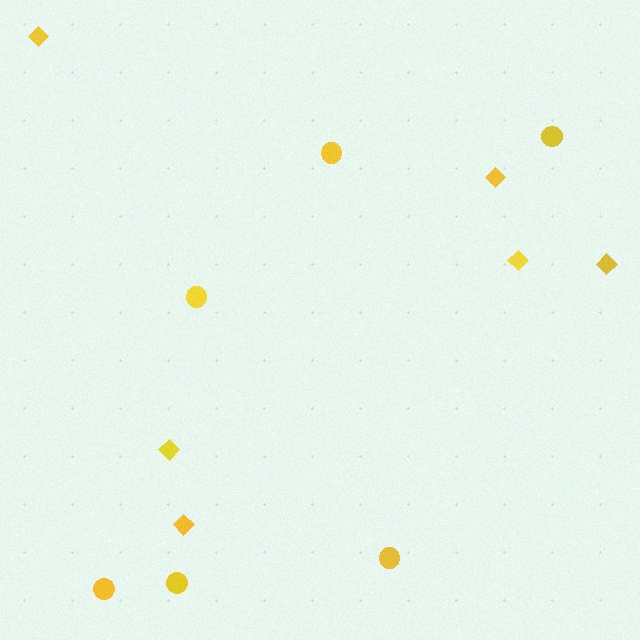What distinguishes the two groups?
There are 2 groups: one group of diamonds (6) and one group of circles (6).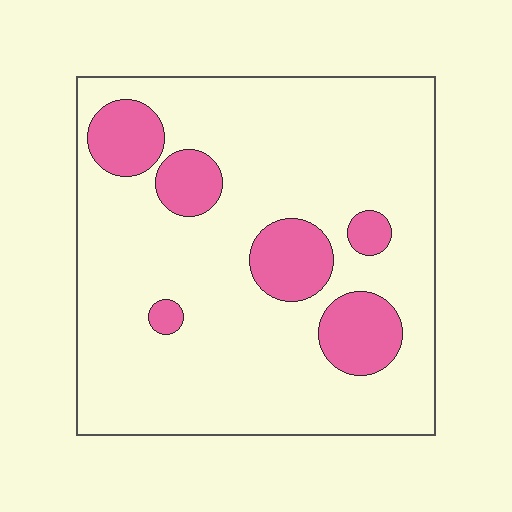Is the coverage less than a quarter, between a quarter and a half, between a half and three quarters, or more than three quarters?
Less than a quarter.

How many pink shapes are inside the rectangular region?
6.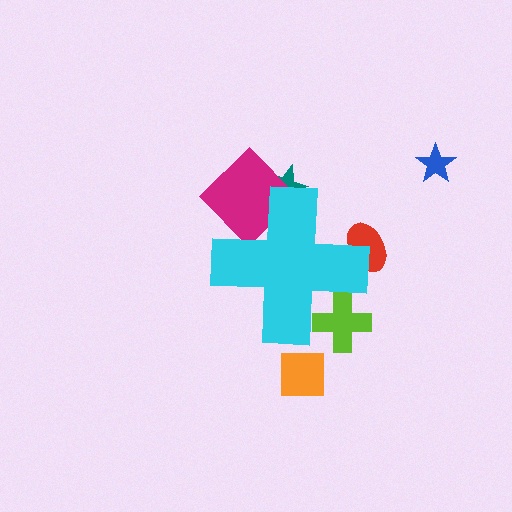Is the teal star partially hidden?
Yes, the teal star is partially hidden behind the cyan cross.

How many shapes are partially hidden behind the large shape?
4 shapes are partially hidden.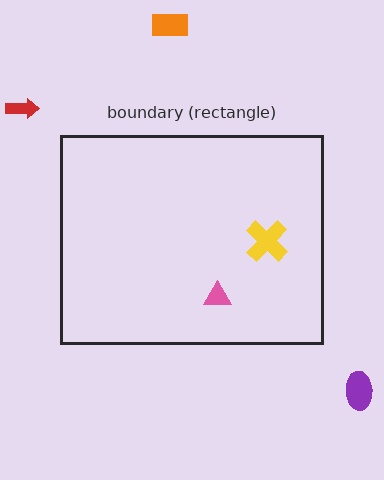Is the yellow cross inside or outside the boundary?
Inside.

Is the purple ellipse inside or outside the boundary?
Outside.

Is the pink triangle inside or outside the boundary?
Inside.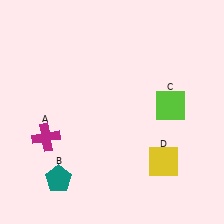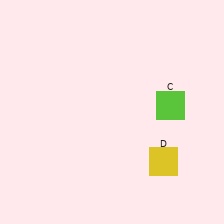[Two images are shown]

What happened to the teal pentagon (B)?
The teal pentagon (B) was removed in Image 2. It was in the bottom-left area of Image 1.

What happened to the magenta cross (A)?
The magenta cross (A) was removed in Image 2. It was in the bottom-left area of Image 1.